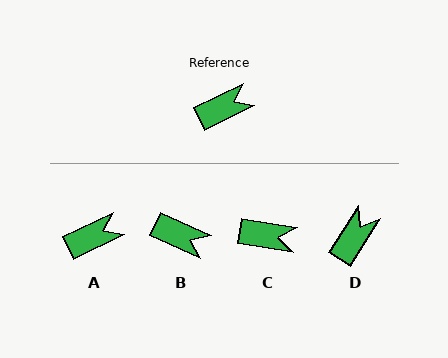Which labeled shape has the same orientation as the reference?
A.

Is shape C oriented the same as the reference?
No, it is off by about 35 degrees.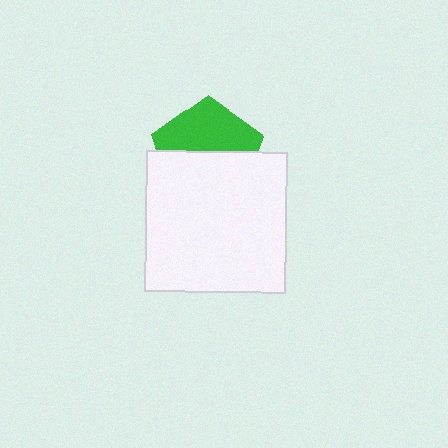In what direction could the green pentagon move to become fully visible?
The green pentagon could move up. That would shift it out from behind the white square entirely.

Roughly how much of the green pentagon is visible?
About half of it is visible (roughly 48%).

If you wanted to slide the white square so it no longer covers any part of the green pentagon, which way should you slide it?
Slide it down — that is the most direct way to separate the two shapes.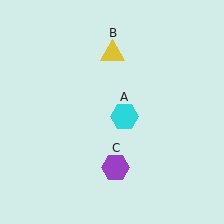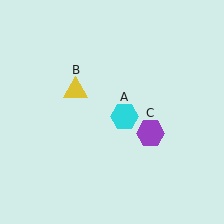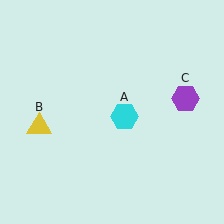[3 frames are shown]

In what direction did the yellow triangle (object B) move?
The yellow triangle (object B) moved down and to the left.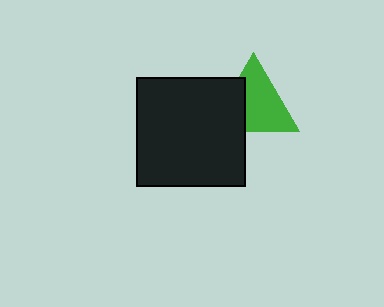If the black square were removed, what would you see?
You would see the complete green triangle.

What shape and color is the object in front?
The object in front is a black square.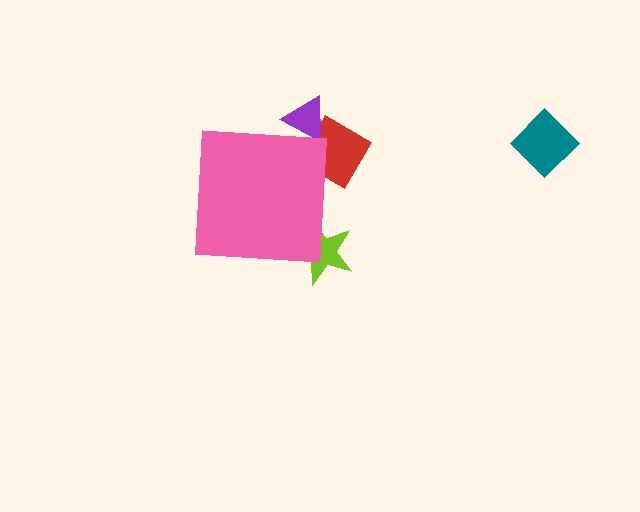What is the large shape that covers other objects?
A pink square.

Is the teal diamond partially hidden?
No, the teal diamond is fully visible.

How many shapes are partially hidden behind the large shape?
3 shapes are partially hidden.